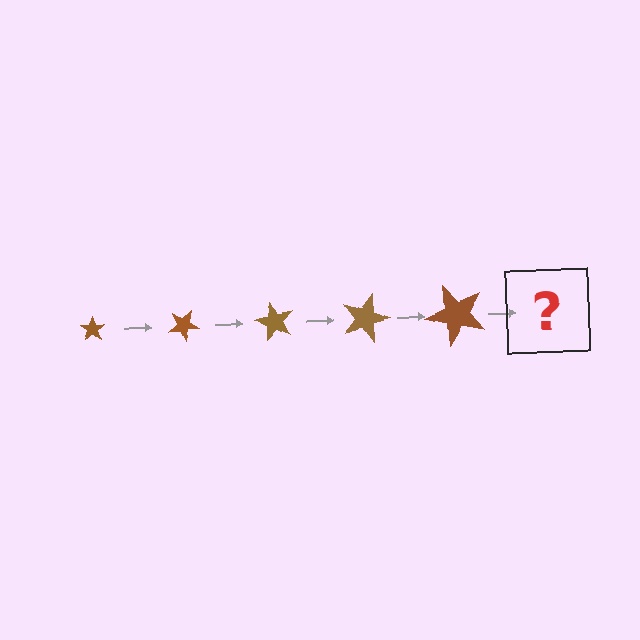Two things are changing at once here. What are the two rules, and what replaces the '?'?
The two rules are that the star grows larger each step and it rotates 30 degrees each step. The '?' should be a star, larger than the previous one and rotated 150 degrees from the start.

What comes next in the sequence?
The next element should be a star, larger than the previous one and rotated 150 degrees from the start.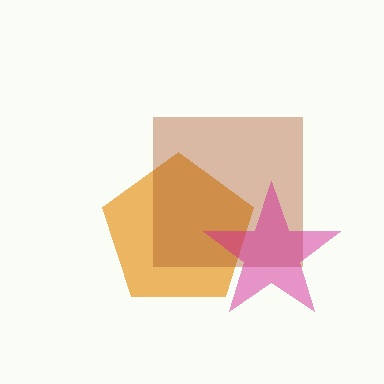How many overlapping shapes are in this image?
There are 3 overlapping shapes in the image.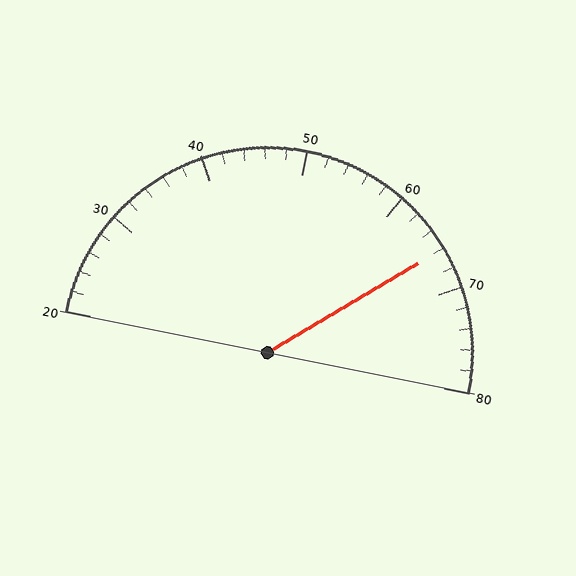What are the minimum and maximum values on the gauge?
The gauge ranges from 20 to 80.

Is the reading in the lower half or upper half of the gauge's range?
The reading is in the upper half of the range (20 to 80).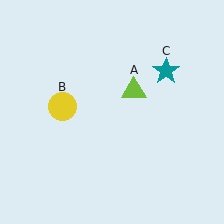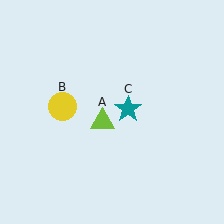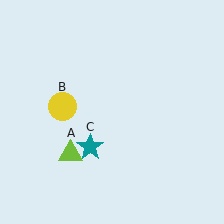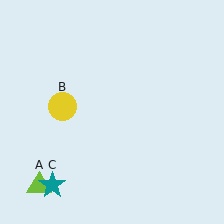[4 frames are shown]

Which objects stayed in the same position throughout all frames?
Yellow circle (object B) remained stationary.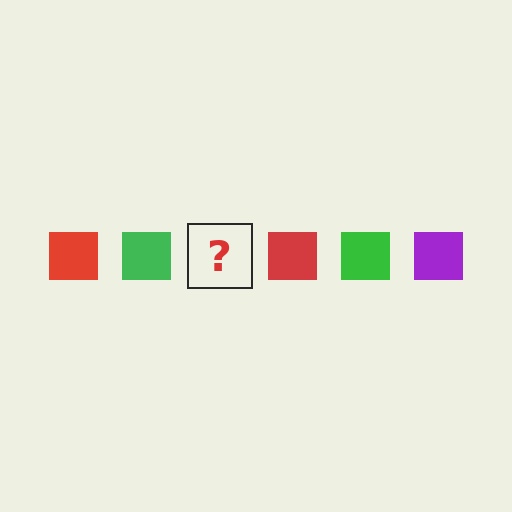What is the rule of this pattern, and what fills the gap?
The rule is that the pattern cycles through red, green, purple squares. The gap should be filled with a purple square.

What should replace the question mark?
The question mark should be replaced with a purple square.